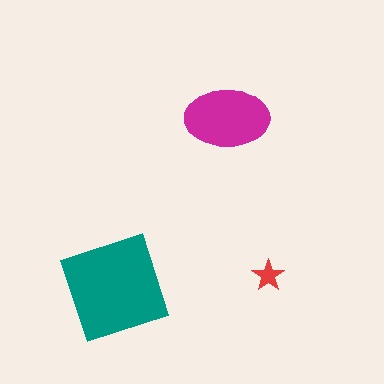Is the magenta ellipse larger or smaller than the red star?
Larger.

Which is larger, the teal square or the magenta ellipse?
The teal square.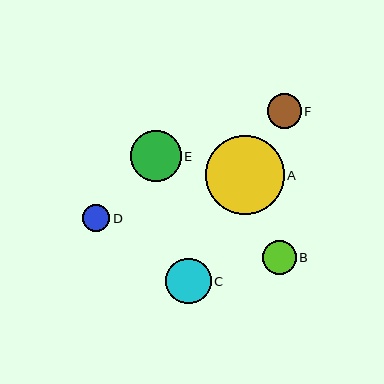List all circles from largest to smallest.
From largest to smallest: A, E, C, F, B, D.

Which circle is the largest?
Circle A is the largest with a size of approximately 79 pixels.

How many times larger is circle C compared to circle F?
Circle C is approximately 1.3 times the size of circle F.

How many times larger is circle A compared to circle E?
Circle A is approximately 1.6 times the size of circle E.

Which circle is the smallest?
Circle D is the smallest with a size of approximately 28 pixels.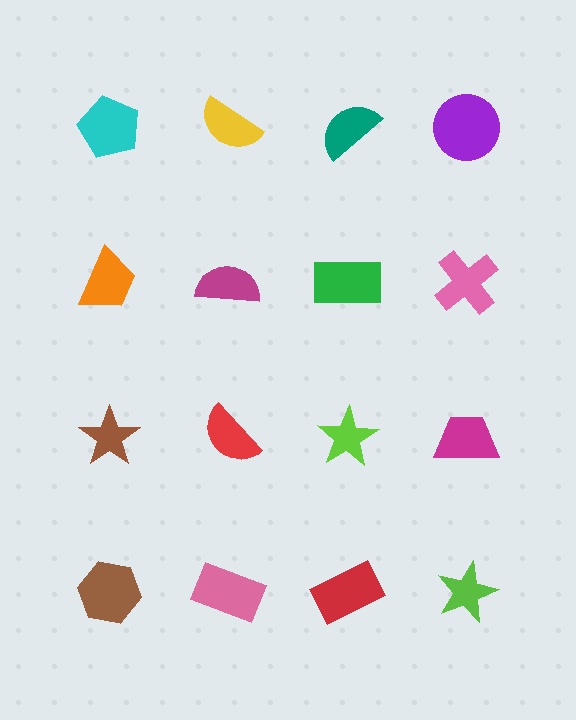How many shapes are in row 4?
4 shapes.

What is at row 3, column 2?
A red semicircle.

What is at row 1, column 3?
A teal semicircle.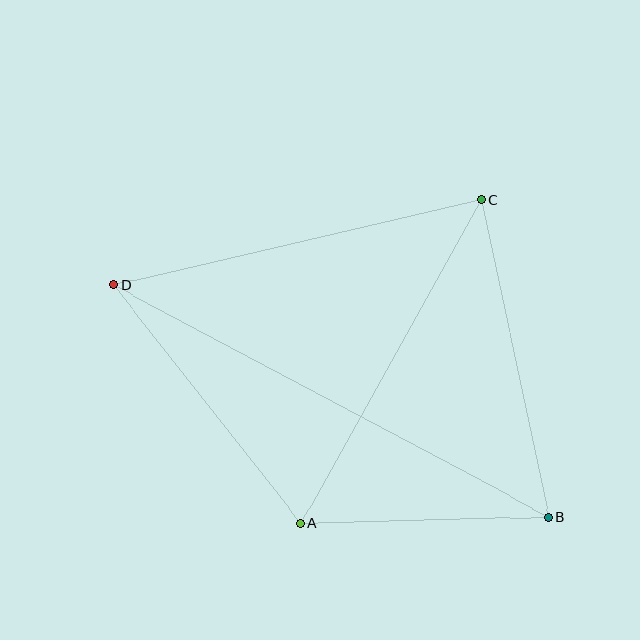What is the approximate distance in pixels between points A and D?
The distance between A and D is approximately 302 pixels.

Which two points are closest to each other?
Points A and B are closest to each other.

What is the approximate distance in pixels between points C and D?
The distance between C and D is approximately 377 pixels.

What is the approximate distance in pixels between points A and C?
The distance between A and C is approximately 370 pixels.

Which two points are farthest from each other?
Points B and D are farthest from each other.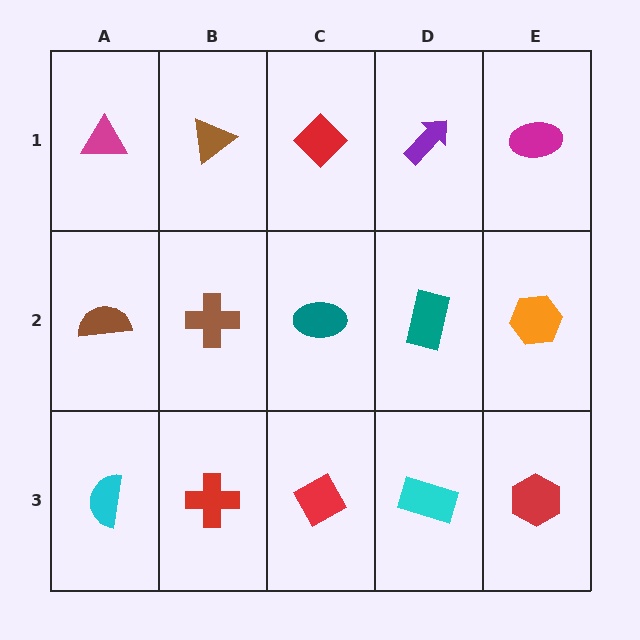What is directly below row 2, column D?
A cyan rectangle.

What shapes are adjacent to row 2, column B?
A brown triangle (row 1, column B), a red cross (row 3, column B), a brown semicircle (row 2, column A), a teal ellipse (row 2, column C).